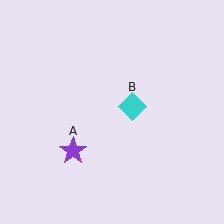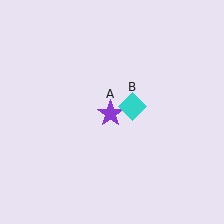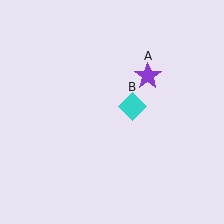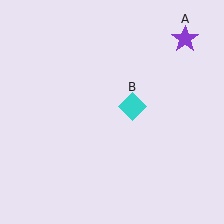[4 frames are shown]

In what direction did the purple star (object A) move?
The purple star (object A) moved up and to the right.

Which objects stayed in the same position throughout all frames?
Cyan diamond (object B) remained stationary.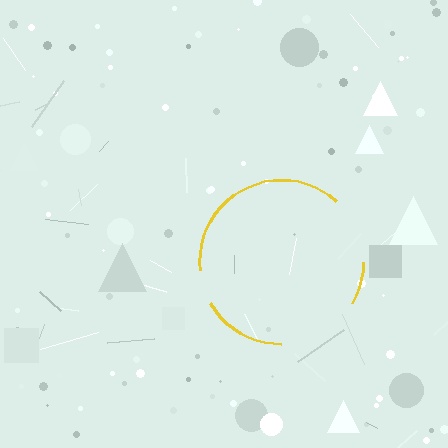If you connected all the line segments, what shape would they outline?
They would outline a circle.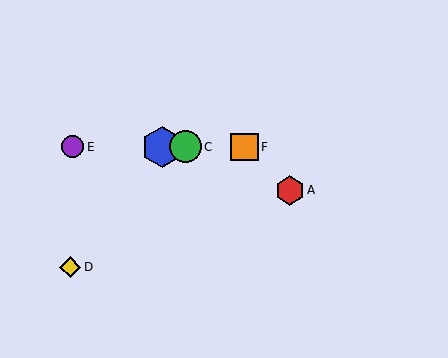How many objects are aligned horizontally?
4 objects (B, C, E, F) are aligned horizontally.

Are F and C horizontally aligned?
Yes, both are at y≈147.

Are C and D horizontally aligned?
No, C is at y≈147 and D is at y≈267.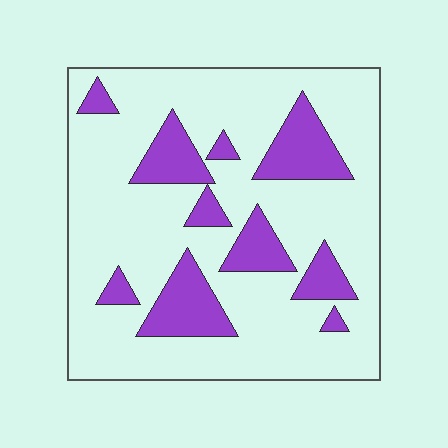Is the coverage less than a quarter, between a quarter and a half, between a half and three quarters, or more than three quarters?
Less than a quarter.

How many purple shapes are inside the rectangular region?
10.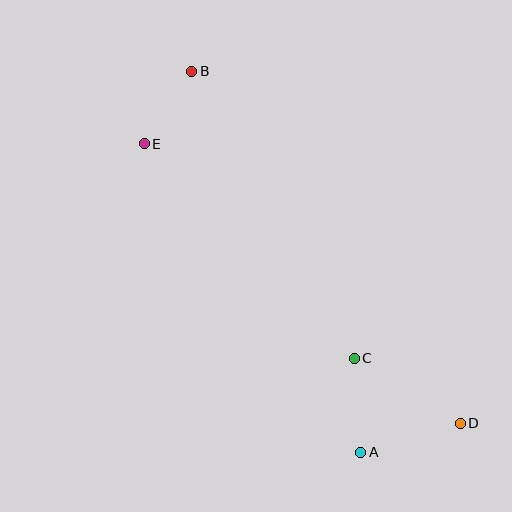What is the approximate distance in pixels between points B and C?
The distance between B and C is approximately 330 pixels.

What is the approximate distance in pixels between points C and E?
The distance between C and E is approximately 300 pixels.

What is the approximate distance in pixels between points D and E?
The distance between D and E is approximately 422 pixels.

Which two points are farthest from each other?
Points B and D are farthest from each other.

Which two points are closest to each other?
Points B and E are closest to each other.